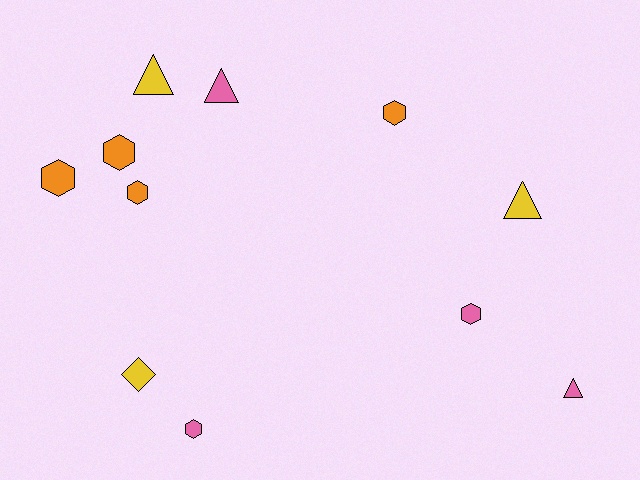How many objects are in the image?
There are 11 objects.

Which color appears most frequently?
Orange, with 4 objects.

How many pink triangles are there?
There are 2 pink triangles.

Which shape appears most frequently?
Hexagon, with 6 objects.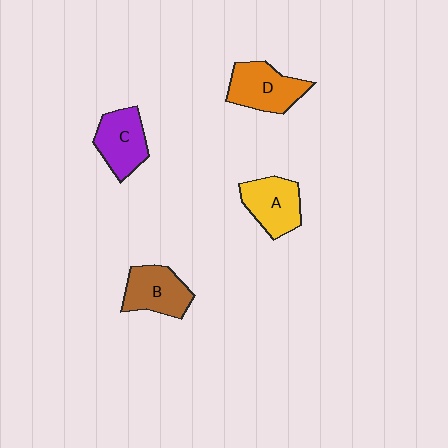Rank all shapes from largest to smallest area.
From largest to smallest: D (orange), A (yellow), C (purple), B (brown).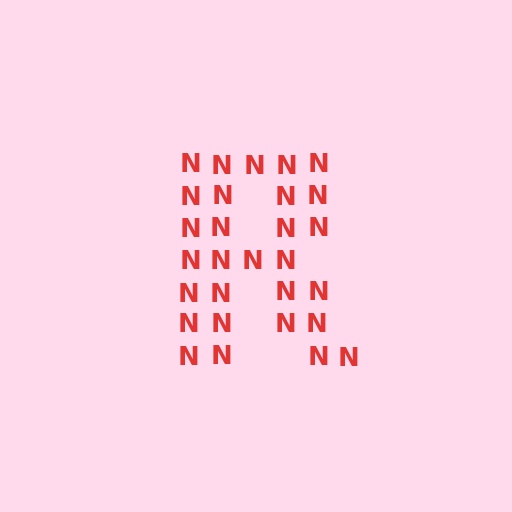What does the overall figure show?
The overall figure shows the letter R.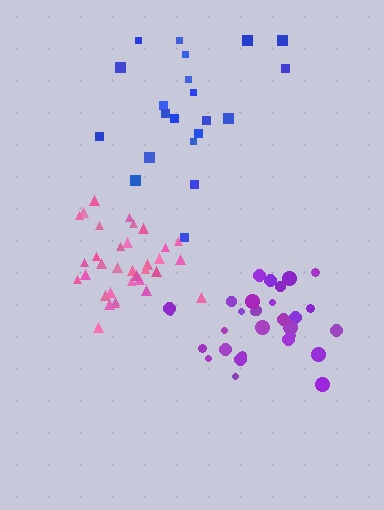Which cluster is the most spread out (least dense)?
Blue.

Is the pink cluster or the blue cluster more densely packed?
Pink.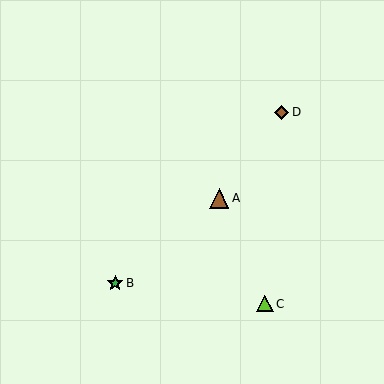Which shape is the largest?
The brown triangle (labeled A) is the largest.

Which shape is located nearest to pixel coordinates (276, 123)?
The brown diamond (labeled D) at (281, 112) is nearest to that location.